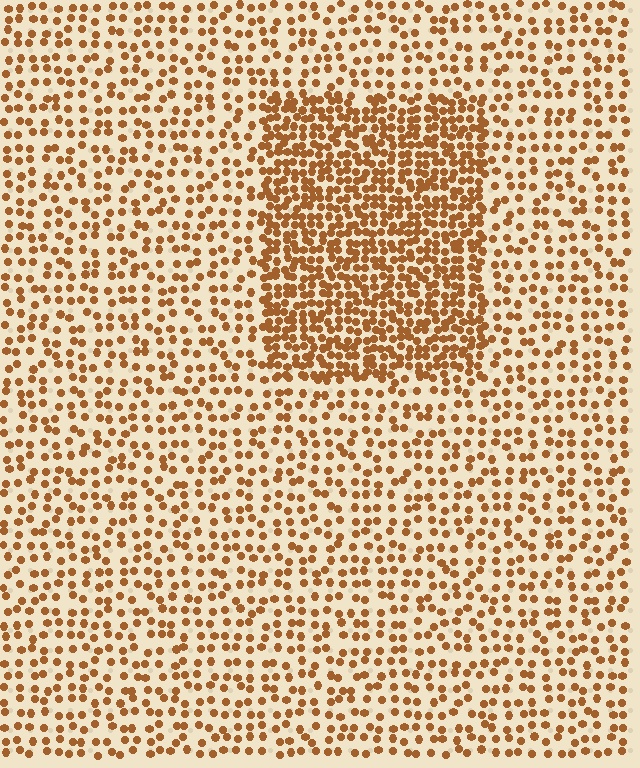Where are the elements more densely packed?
The elements are more densely packed inside the rectangle boundary.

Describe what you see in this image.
The image contains small brown elements arranged at two different densities. A rectangle-shaped region is visible where the elements are more densely packed than the surrounding area.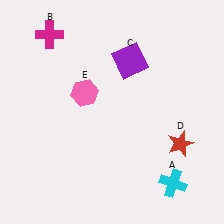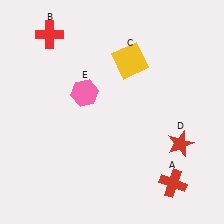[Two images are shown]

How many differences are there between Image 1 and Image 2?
There are 3 differences between the two images.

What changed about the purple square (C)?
In Image 1, C is purple. In Image 2, it changed to yellow.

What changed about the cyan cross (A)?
In Image 1, A is cyan. In Image 2, it changed to red.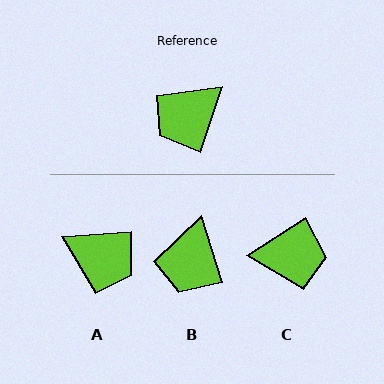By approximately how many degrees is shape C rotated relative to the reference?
Approximately 141 degrees counter-clockwise.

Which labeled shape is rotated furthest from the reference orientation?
C, about 141 degrees away.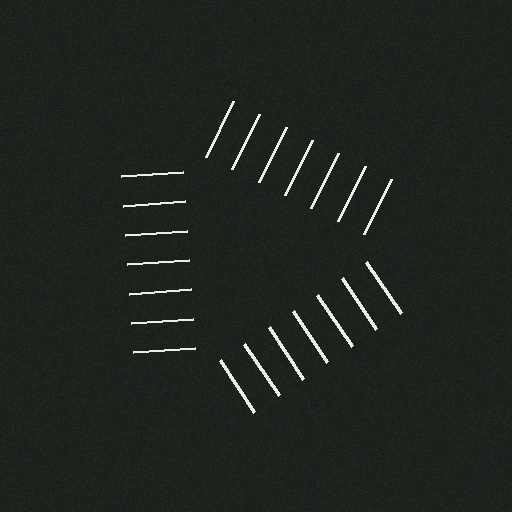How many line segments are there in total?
21 — 7 along each of the 3 edges.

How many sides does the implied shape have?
3 sides — the line-ends trace a triangle.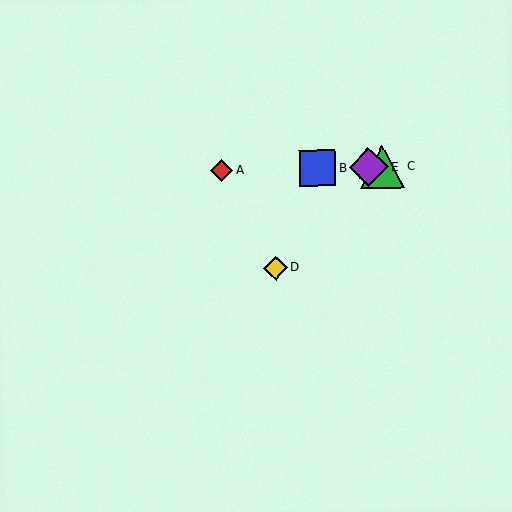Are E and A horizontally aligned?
Yes, both are at y≈167.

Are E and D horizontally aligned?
No, E is at y≈167 and D is at y≈268.